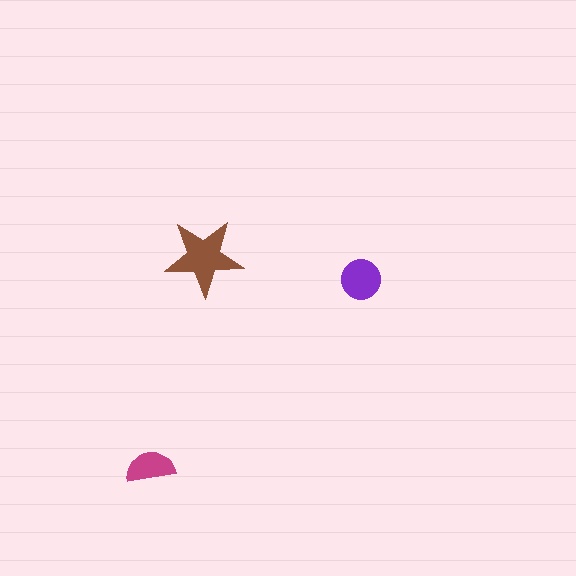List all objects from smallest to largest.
The magenta semicircle, the purple circle, the brown star.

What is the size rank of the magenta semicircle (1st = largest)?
3rd.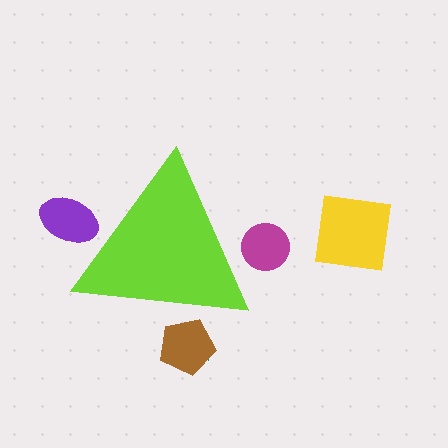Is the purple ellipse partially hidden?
Yes, the purple ellipse is partially hidden behind the lime triangle.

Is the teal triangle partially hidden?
Yes, the teal triangle is partially hidden behind the lime triangle.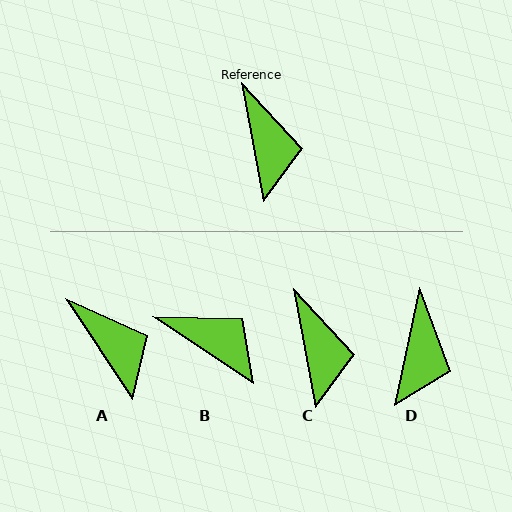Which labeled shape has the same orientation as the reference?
C.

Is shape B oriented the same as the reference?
No, it is off by about 46 degrees.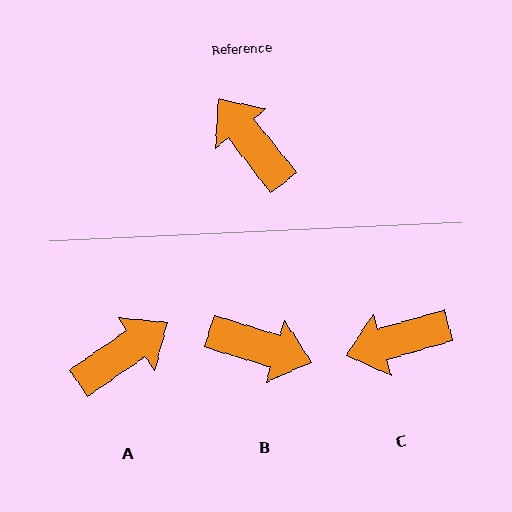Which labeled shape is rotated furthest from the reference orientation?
B, about 145 degrees away.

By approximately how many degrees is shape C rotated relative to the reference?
Approximately 68 degrees counter-clockwise.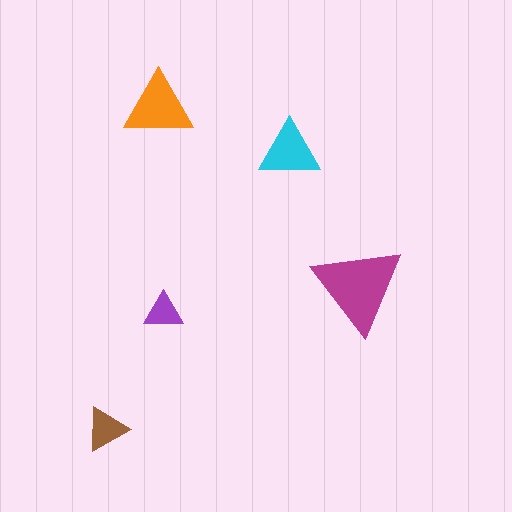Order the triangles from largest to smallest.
the magenta one, the orange one, the cyan one, the brown one, the purple one.